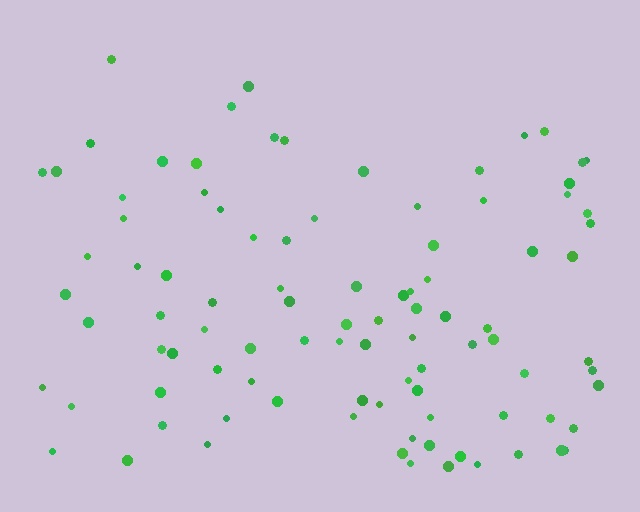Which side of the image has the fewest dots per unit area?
The top.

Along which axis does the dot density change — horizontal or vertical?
Vertical.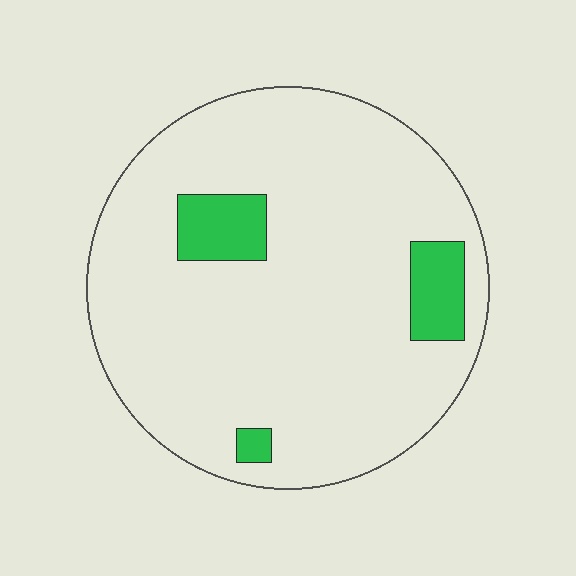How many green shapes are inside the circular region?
3.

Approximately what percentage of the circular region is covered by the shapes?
Approximately 10%.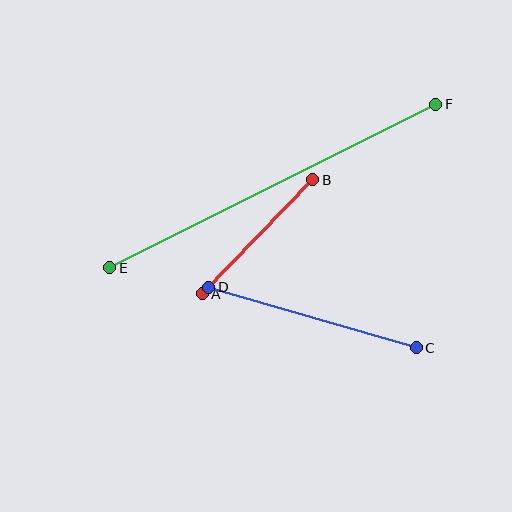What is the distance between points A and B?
The distance is approximately 159 pixels.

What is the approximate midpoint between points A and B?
The midpoint is at approximately (258, 237) pixels.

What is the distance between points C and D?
The distance is approximately 217 pixels.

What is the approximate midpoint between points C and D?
The midpoint is at approximately (312, 317) pixels.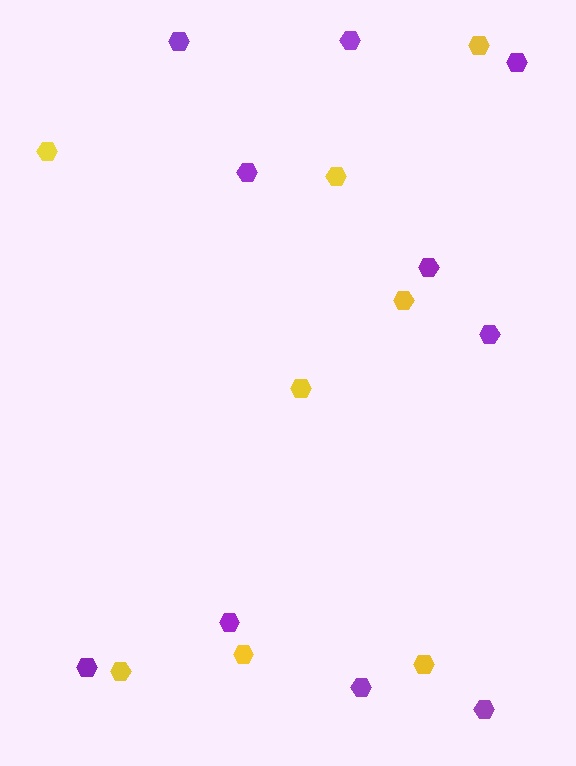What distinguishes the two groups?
There are 2 groups: one group of purple hexagons (10) and one group of yellow hexagons (8).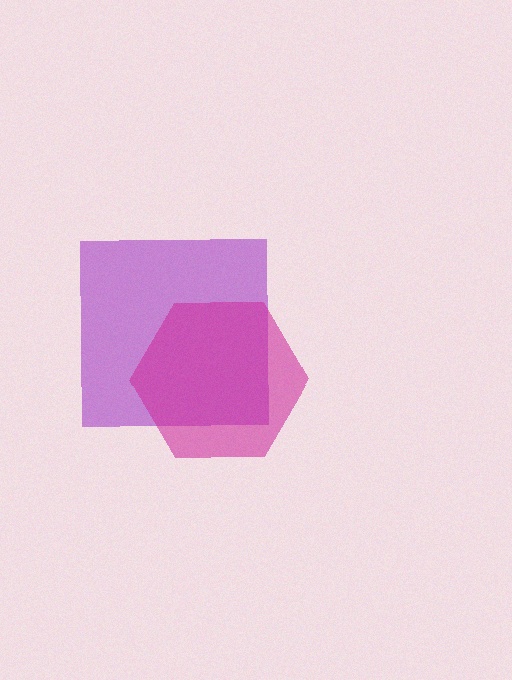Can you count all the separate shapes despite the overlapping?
Yes, there are 2 separate shapes.